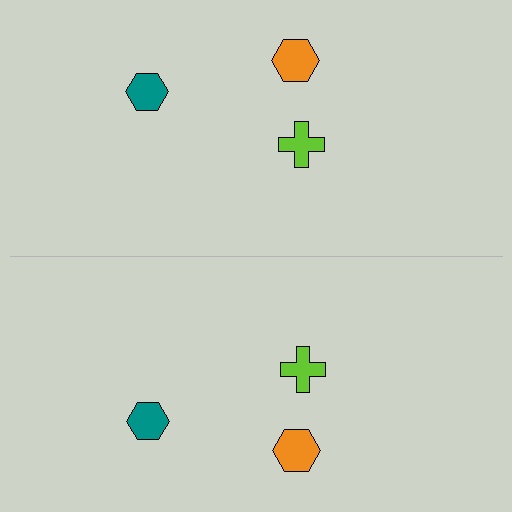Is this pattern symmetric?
Yes, this pattern has bilateral (reflection) symmetry.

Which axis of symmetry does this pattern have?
The pattern has a horizontal axis of symmetry running through the center of the image.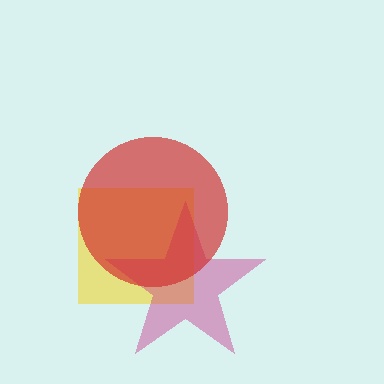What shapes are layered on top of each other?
The layered shapes are: a yellow square, a magenta star, a red circle.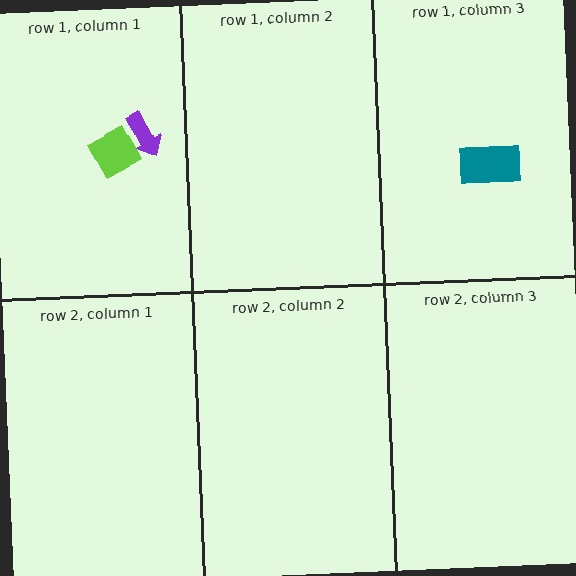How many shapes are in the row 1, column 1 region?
2.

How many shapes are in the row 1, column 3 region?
1.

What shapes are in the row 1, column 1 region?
The purple arrow, the lime square.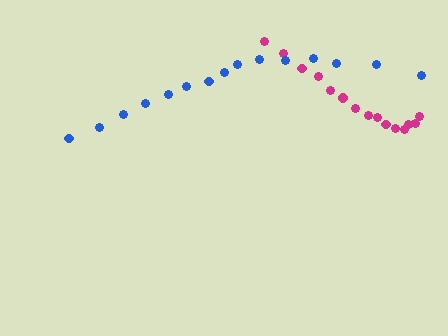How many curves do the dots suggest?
There are 2 distinct paths.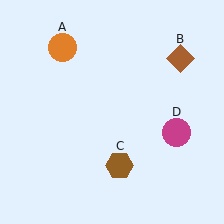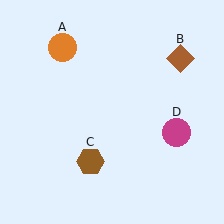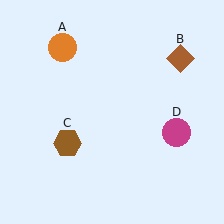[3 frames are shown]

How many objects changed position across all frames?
1 object changed position: brown hexagon (object C).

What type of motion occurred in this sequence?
The brown hexagon (object C) rotated clockwise around the center of the scene.